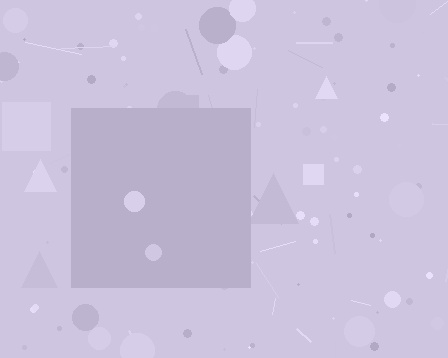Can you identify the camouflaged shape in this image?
The camouflaged shape is a square.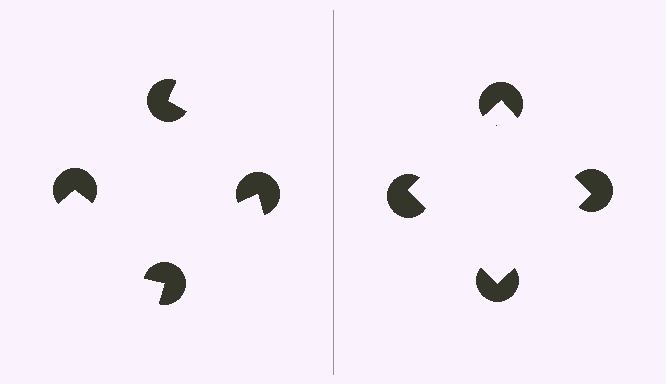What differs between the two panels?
The pac-man discs are positioned identically on both sides; only the wedge orientations differ. On the right they align to a square; on the left they are misaligned.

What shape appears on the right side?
An illusory square.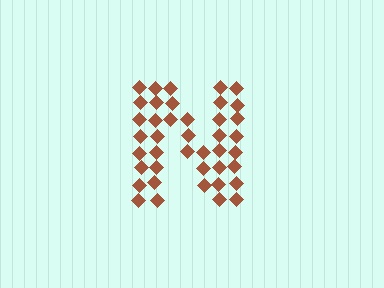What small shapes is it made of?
It is made of small diamonds.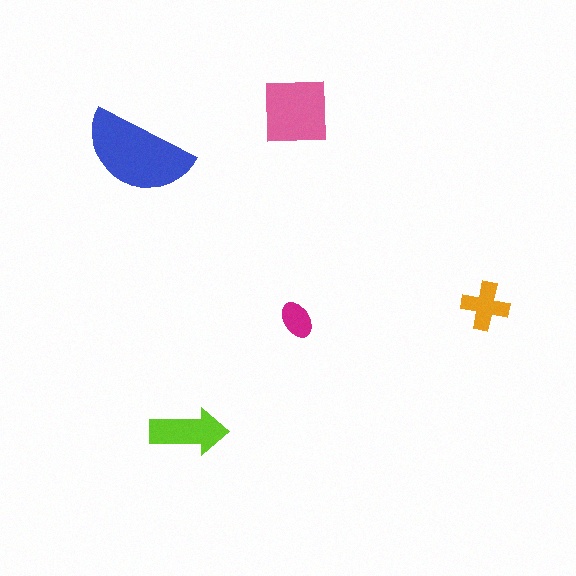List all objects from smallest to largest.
The magenta ellipse, the orange cross, the lime arrow, the pink square, the blue semicircle.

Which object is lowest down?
The lime arrow is bottommost.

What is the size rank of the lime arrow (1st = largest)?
3rd.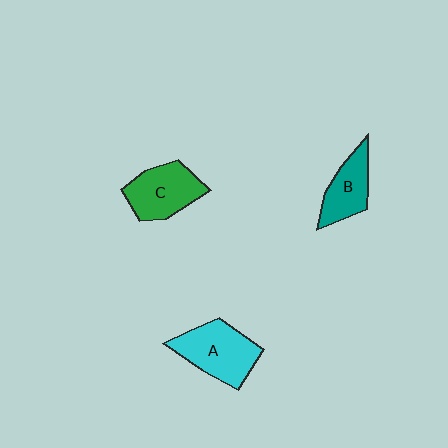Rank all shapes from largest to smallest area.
From largest to smallest: A (cyan), C (green), B (teal).